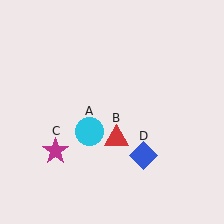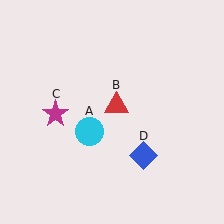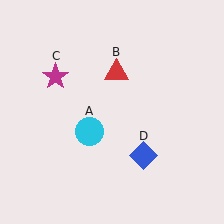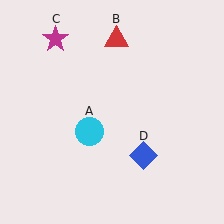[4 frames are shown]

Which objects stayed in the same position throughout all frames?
Cyan circle (object A) and blue diamond (object D) remained stationary.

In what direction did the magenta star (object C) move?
The magenta star (object C) moved up.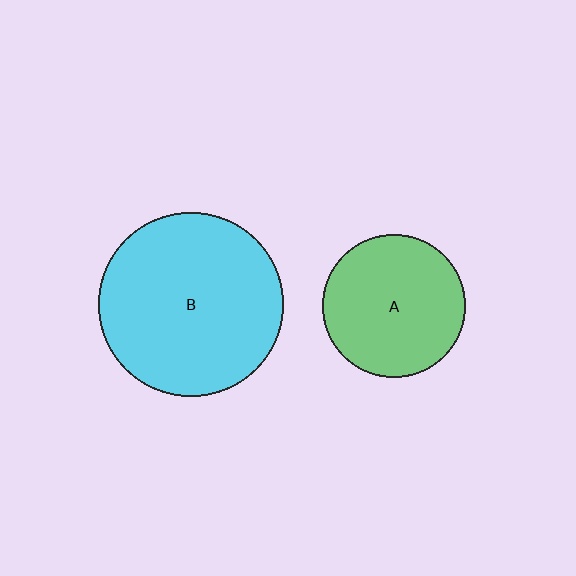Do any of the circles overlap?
No, none of the circles overlap.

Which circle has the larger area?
Circle B (cyan).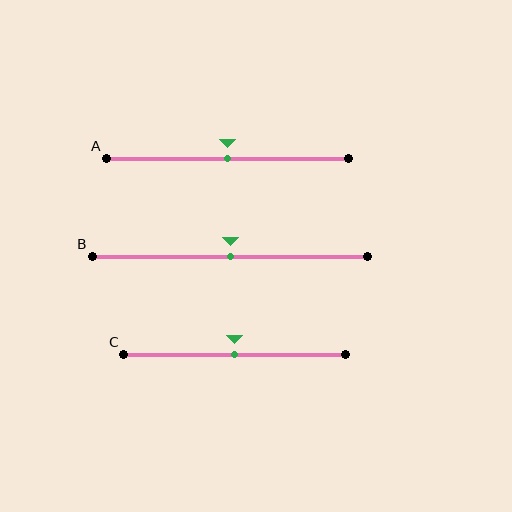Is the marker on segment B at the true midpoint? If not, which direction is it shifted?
Yes, the marker on segment B is at the true midpoint.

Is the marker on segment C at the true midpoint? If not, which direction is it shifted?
Yes, the marker on segment C is at the true midpoint.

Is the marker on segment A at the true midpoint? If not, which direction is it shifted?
Yes, the marker on segment A is at the true midpoint.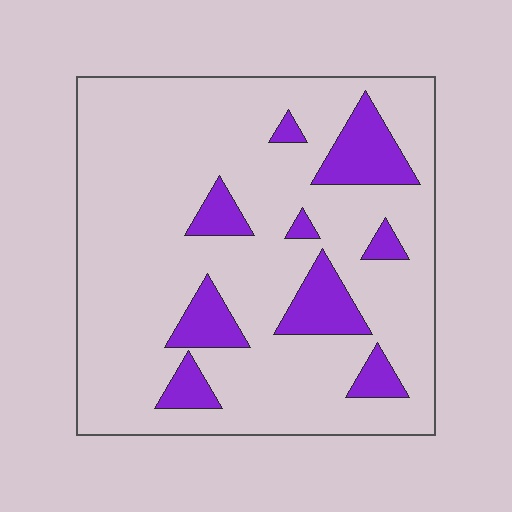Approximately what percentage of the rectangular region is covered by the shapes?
Approximately 15%.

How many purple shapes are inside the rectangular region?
9.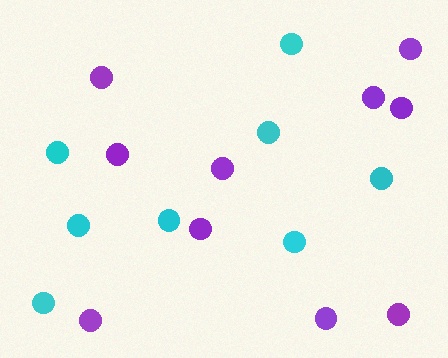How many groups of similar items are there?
There are 2 groups: one group of cyan circles (8) and one group of purple circles (10).